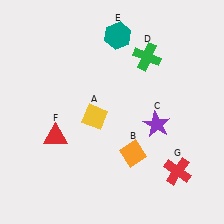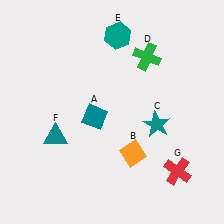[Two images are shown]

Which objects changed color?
A changed from yellow to teal. C changed from purple to teal. F changed from red to teal.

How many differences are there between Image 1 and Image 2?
There are 3 differences between the two images.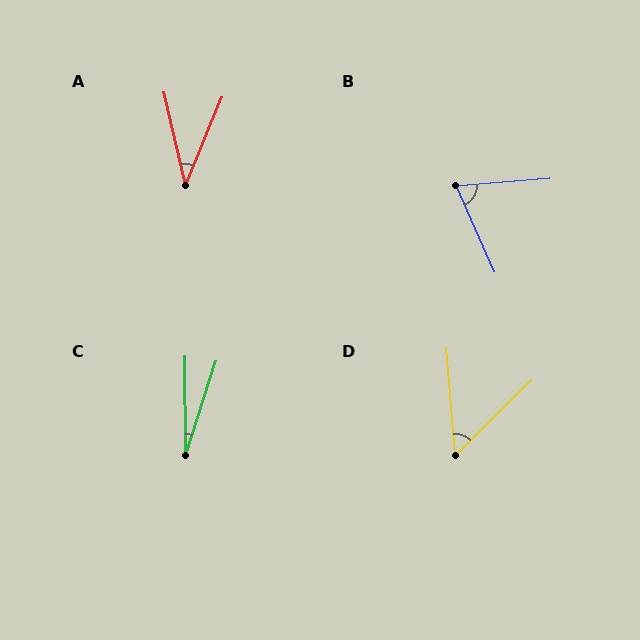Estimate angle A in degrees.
Approximately 35 degrees.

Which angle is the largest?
B, at approximately 71 degrees.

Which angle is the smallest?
C, at approximately 18 degrees.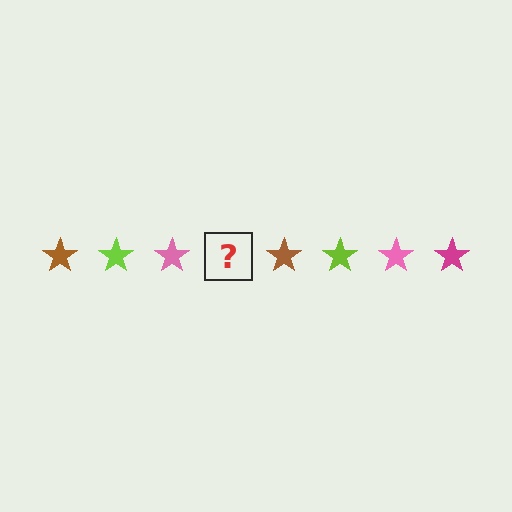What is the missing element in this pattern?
The missing element is a magenta star.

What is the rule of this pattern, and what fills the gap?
The rule is that the pattern cycles through brown, lime, pink, magenta stars. The gap should be filled with a magenta star.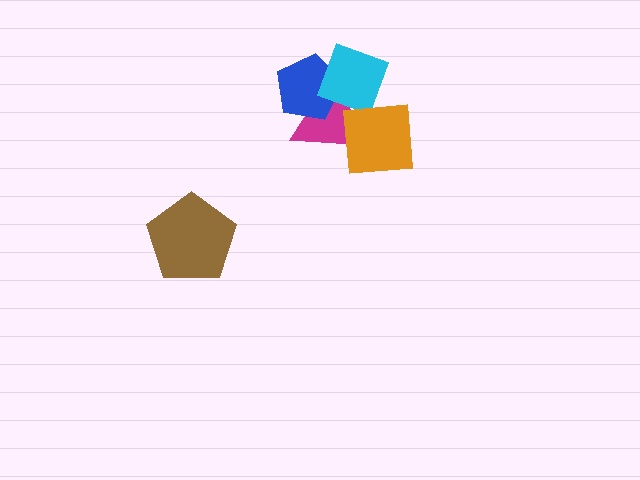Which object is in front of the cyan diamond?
The orange square is in front of the cyan diamond.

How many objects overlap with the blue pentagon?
2 objects overlap with the blue pentagon.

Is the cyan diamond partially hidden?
Yes, it is partially covered by another shape.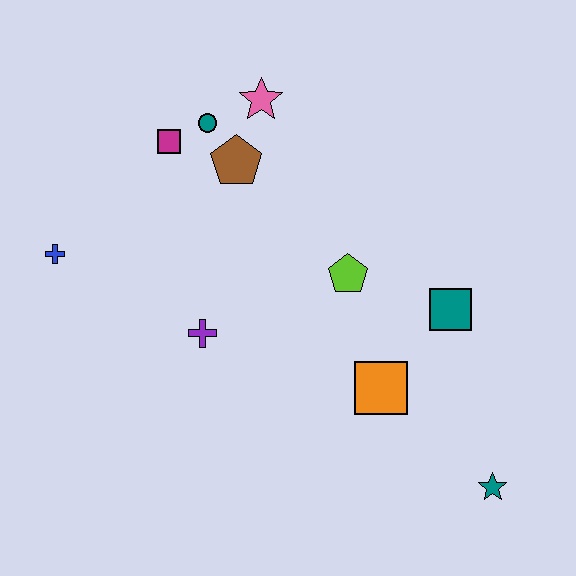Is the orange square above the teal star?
Yes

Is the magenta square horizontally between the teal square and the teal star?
No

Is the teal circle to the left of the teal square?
Yes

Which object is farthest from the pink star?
The teal star is farthest from the pink star.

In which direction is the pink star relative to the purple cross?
The pink star is above the purple cross.